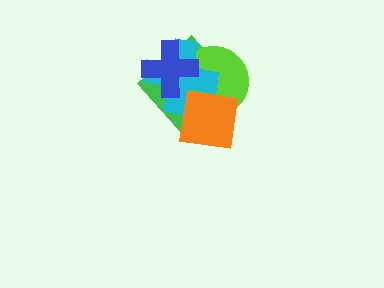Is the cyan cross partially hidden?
Yes, it is partially covered by another shape.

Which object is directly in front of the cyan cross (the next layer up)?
The blue cross is directly in front of the cyan cross.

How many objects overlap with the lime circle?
4 objects overlap with the lime circle.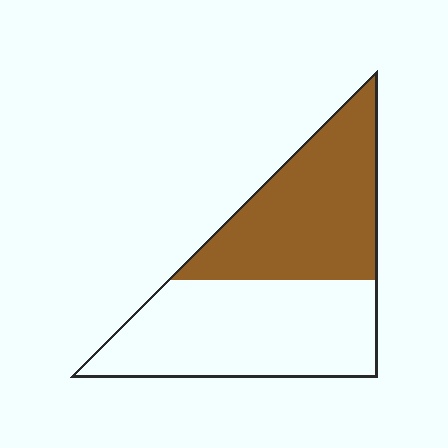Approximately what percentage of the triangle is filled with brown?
Approximately 45%.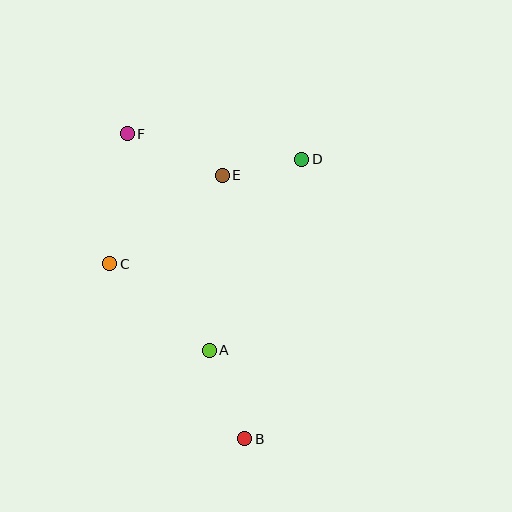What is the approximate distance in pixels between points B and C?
The distance between B and C is approximately 221 pixels.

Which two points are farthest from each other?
Points B and F are farthest from each other.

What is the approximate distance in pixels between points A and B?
The distance between A and B is approximately 96 pixels.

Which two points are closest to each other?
Points D and E are closest to each other.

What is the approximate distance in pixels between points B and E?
The distance between B and E is approximately 265 pixels.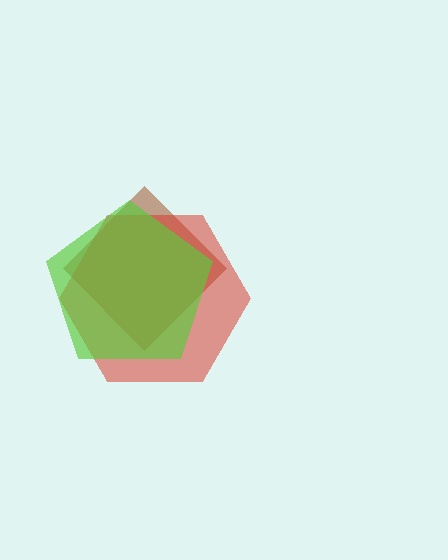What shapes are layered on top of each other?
The layered shapes are: a brown diamond, a red hexagon, a lime pentagon.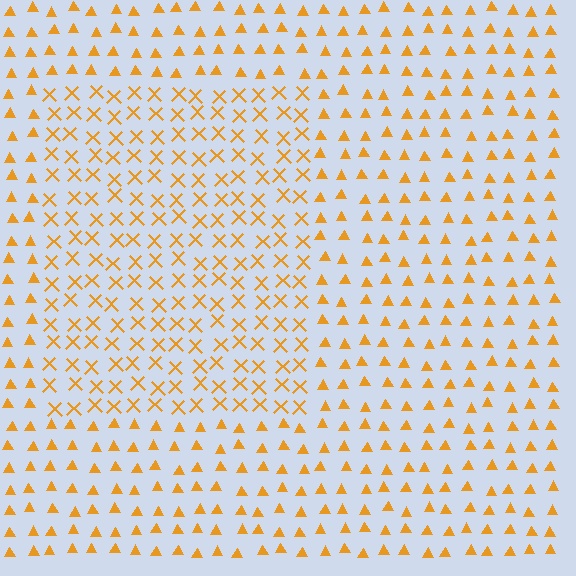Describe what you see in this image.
The image is filled with small orange elements arranged in a uniform grid. A rectangle-shaped region contains X marks, while the surrounding area contains triangles. The boundary is defined purely by the change in element shape.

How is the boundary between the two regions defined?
The boundary is defined by a change in element shape: X marks inside vs. triangles outside. All elements share the same color and spacing.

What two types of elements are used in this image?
The image uses X marks inside the rectangle region and triangles outside it.